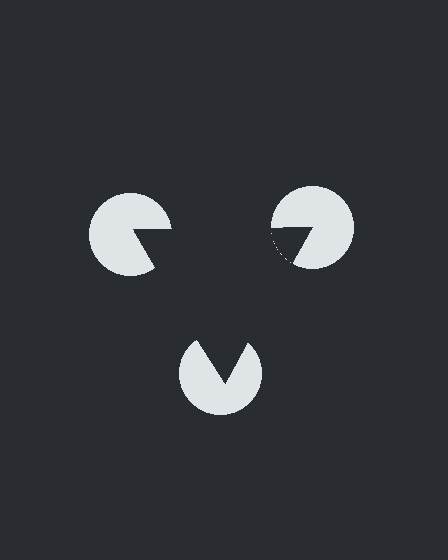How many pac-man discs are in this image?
There are 3 — one at each vertex of the illusory triangle.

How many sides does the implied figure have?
3 sides.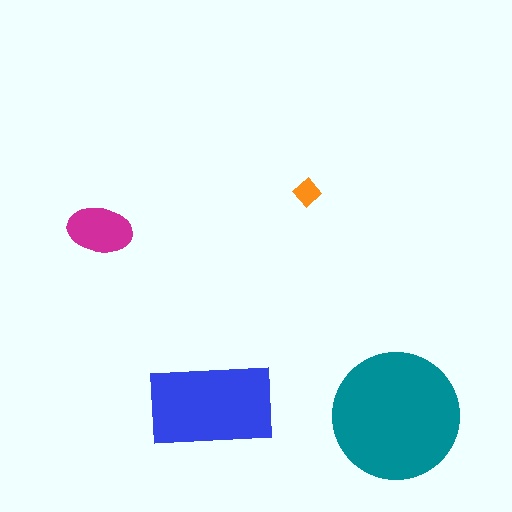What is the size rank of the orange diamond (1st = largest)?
4th.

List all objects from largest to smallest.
The teal circle, the blue rectangle, the magenta ellipse, the orange diamond.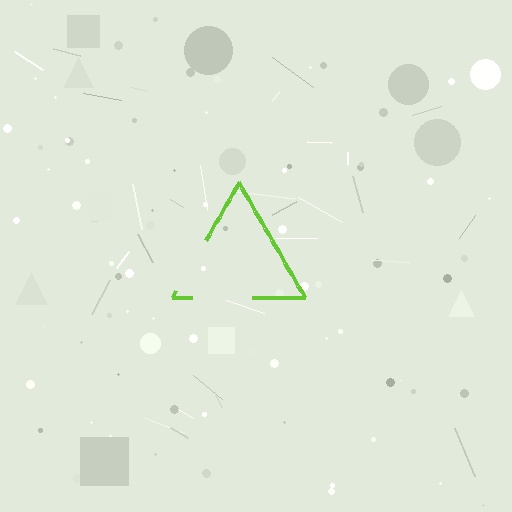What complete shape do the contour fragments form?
The contour fragments form a triangle.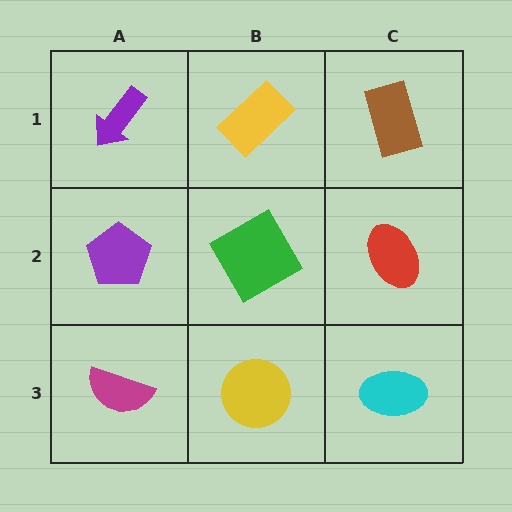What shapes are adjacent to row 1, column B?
A green diamond (row 2, column B), a purple arrow (row 1, column A), a brown rectangle (row 1, column C).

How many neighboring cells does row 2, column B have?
4.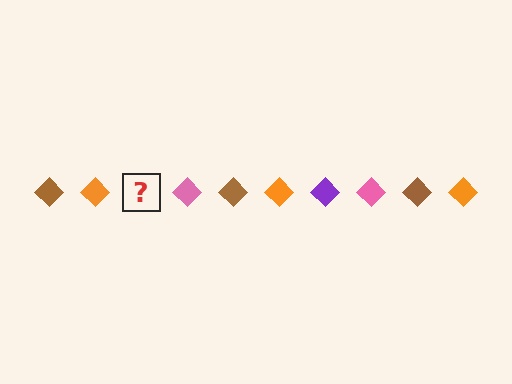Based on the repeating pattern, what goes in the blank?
The blank should be a purple diamond.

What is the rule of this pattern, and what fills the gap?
The rule is that the pattern cycles through brown, orange, purple, pink diamonds. The gap should be filled with a purple diamond.